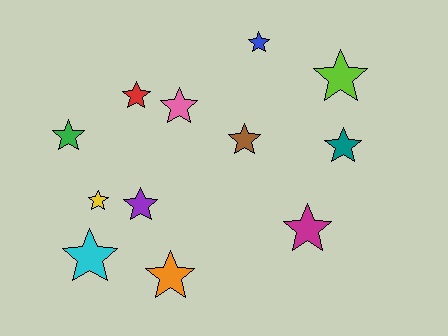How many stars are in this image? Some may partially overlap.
There are 12 stars.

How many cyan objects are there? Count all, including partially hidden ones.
There is 1 cyan object.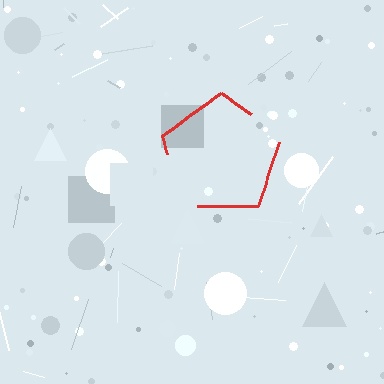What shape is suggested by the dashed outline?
The dashed outline suggests a pentagon.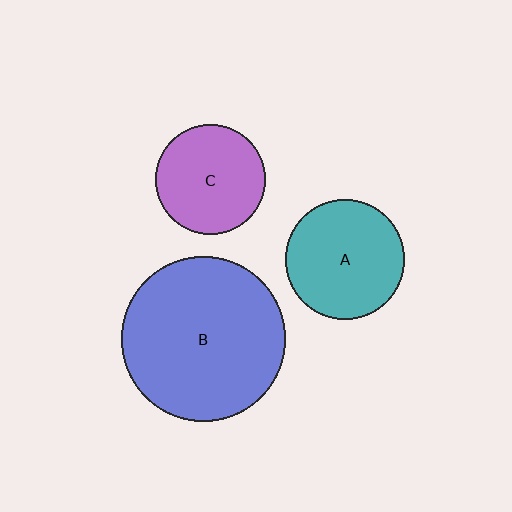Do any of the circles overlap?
No, none of the circles overlap.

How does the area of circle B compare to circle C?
Approximately 2.2 times.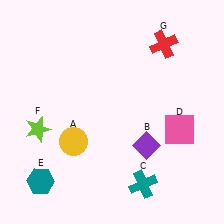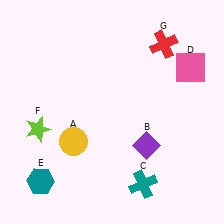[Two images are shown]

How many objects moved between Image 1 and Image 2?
1 object moved between the two images.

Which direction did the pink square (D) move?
The pink square (D) moved up.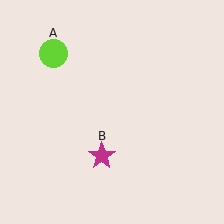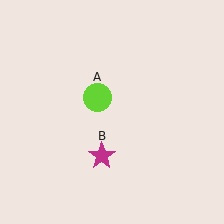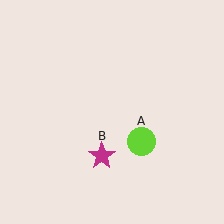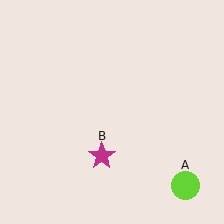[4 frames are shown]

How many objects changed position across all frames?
1 object changed position: lime circle (object A).